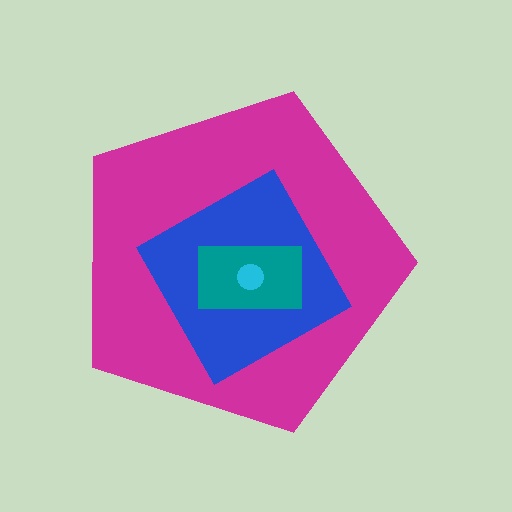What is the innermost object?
The cyan circle.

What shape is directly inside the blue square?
The teal rectangle.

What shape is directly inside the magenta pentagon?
The blue square.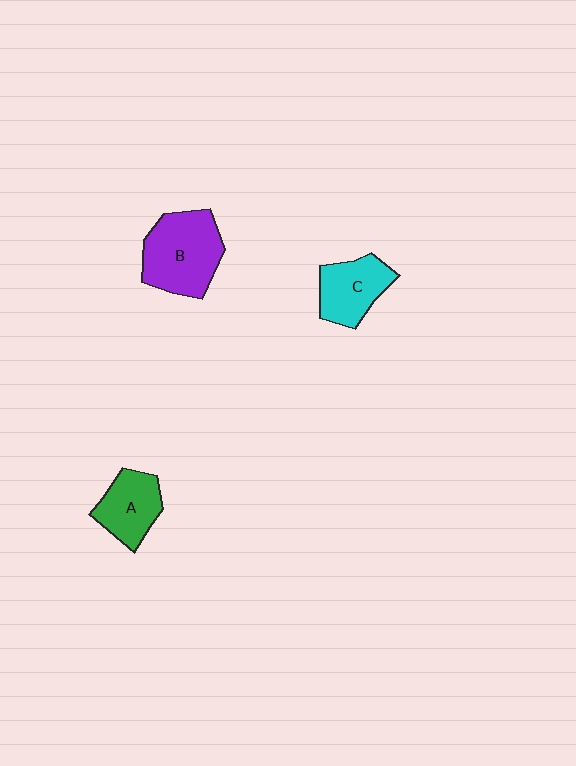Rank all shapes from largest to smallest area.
From largest to smallest: B (purple), C (cyan), A (green).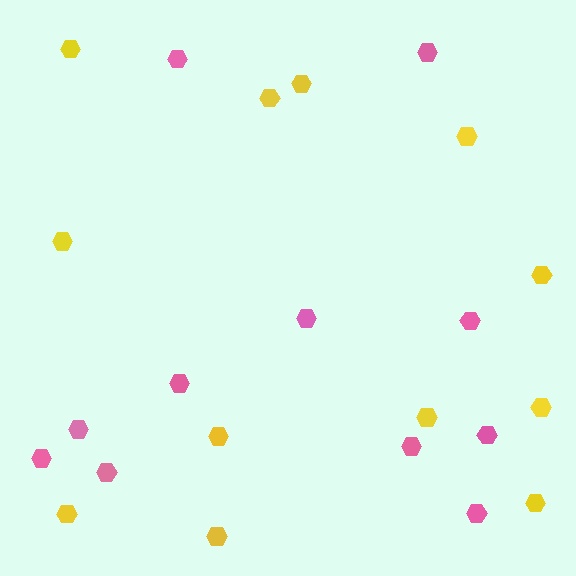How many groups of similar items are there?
There are 2 groups: one group of pink hexagons (11) and one group of yellow hexagons (12).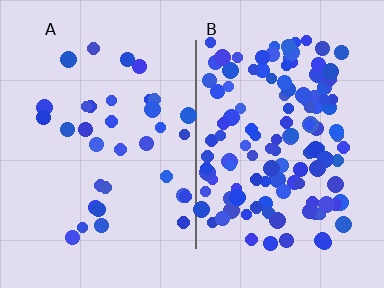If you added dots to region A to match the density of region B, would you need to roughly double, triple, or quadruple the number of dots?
Approximately quadruple.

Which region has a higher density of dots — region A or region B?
B (the right).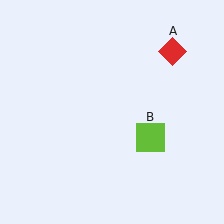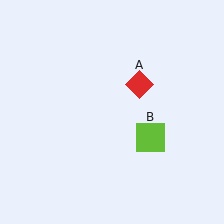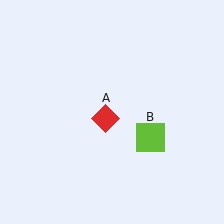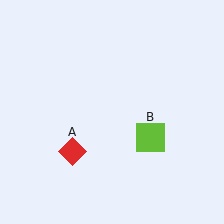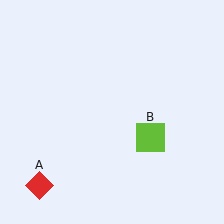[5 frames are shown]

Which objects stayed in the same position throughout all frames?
Lime square (object B) remained stationary.